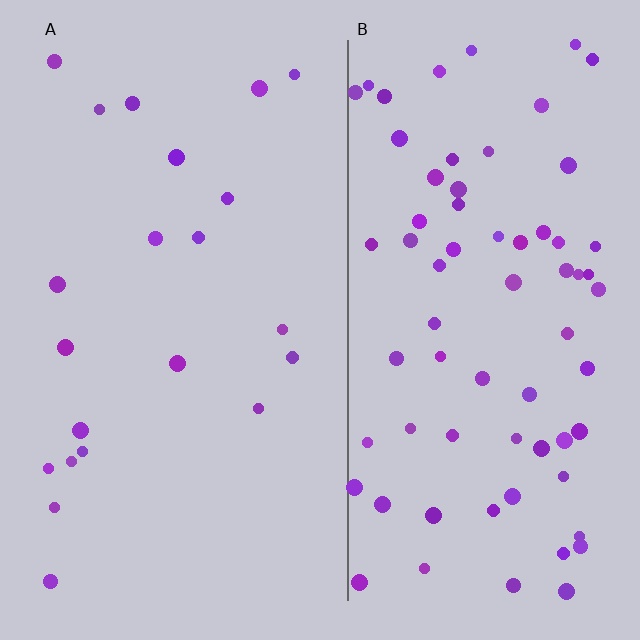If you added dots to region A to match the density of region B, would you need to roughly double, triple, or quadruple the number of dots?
Approximately triple.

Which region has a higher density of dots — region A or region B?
B (the right).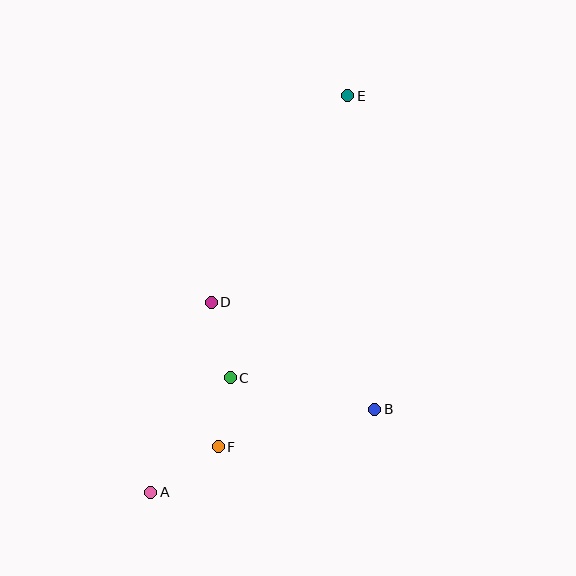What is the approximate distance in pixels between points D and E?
The distance between D and E is approximately 248 pixels.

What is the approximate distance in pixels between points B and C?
The distance between B and C is approximately 148 pixels.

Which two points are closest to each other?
Points C and F are closest to each other.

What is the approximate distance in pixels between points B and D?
The distance between B and D is approximately 196 pixels.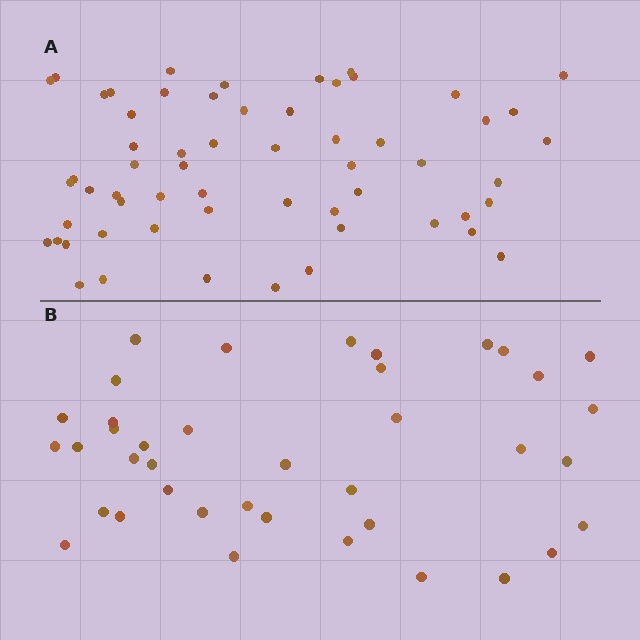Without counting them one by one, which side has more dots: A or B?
Region A (the top region) has more dots.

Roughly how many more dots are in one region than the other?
Region A has approximately 20 more dots than region B.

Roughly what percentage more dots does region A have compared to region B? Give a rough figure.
About 50% more.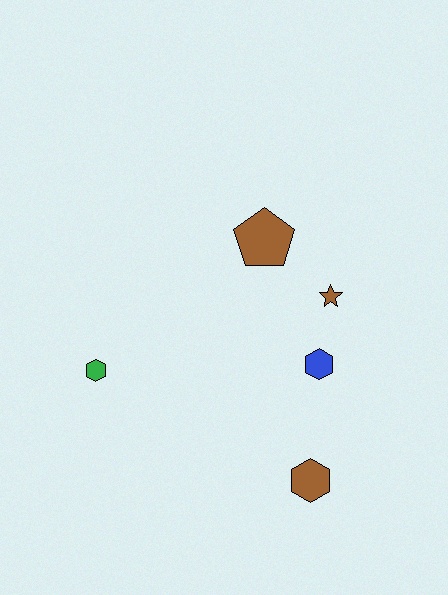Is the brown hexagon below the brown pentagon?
Yes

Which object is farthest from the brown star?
The green hexagon is farthest from the brown star.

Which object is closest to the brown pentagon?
The brown star is closest to the brown pentagon.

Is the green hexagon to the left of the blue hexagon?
Yes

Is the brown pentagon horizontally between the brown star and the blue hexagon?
No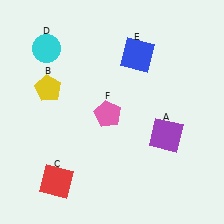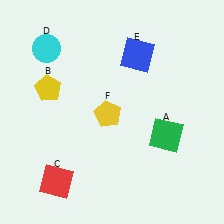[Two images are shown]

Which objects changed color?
A changed from purple to green. F changed from pink to yellow.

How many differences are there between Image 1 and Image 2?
There are 2 differences between the two images.